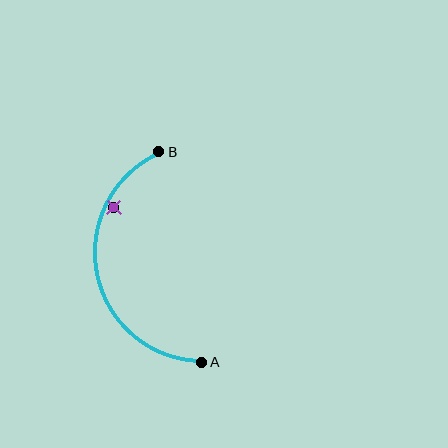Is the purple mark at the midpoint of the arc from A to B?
No — the purple mark does not lie on the arc at all. It sits slightly inside the curve.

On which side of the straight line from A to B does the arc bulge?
The arc bulges to the left of the straight line connecting A and B.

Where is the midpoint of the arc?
The arc midpoint is the point on the curve farthest from the straight line joining A and B. It sits to the left of that line.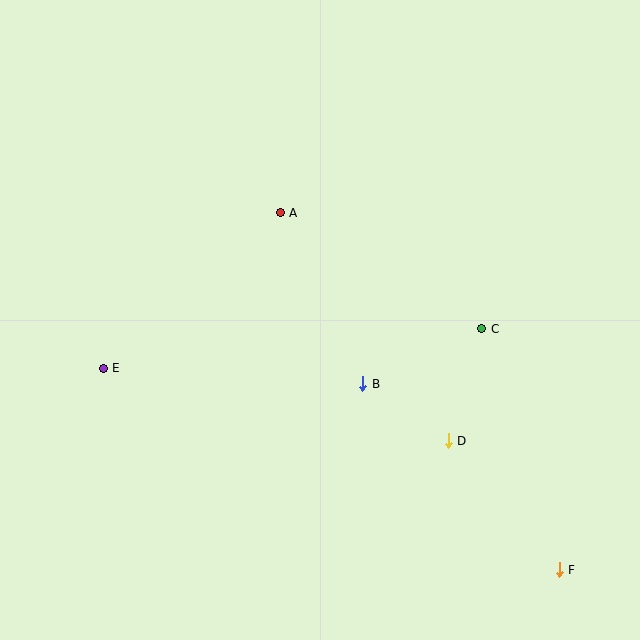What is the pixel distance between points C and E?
The distance between C and E is 381 pixels.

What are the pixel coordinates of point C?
Point C is at (482, 329).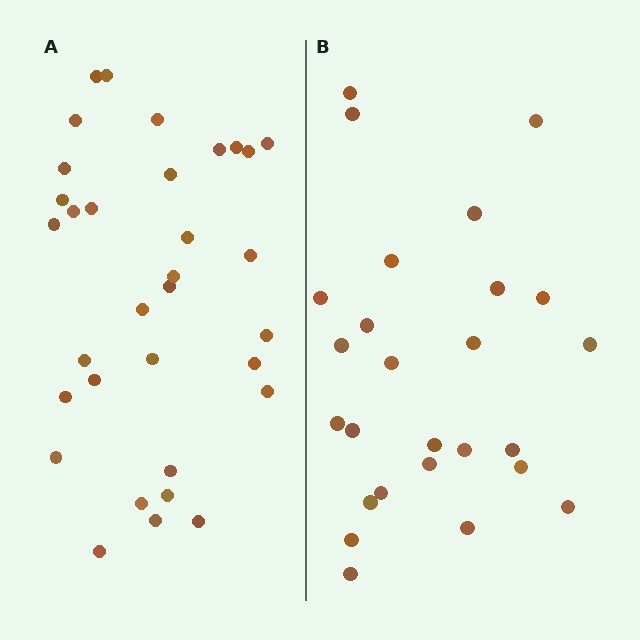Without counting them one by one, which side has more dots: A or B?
Region A (the left region) has more dots.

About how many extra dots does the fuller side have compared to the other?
Region A has roughly 8 or so more dots than region B.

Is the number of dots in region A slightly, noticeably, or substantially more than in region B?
Region A has noticeably more, but not dramatically so. The ratio is roughly 1.3 to 1.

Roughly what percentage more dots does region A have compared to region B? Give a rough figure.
About 25% more.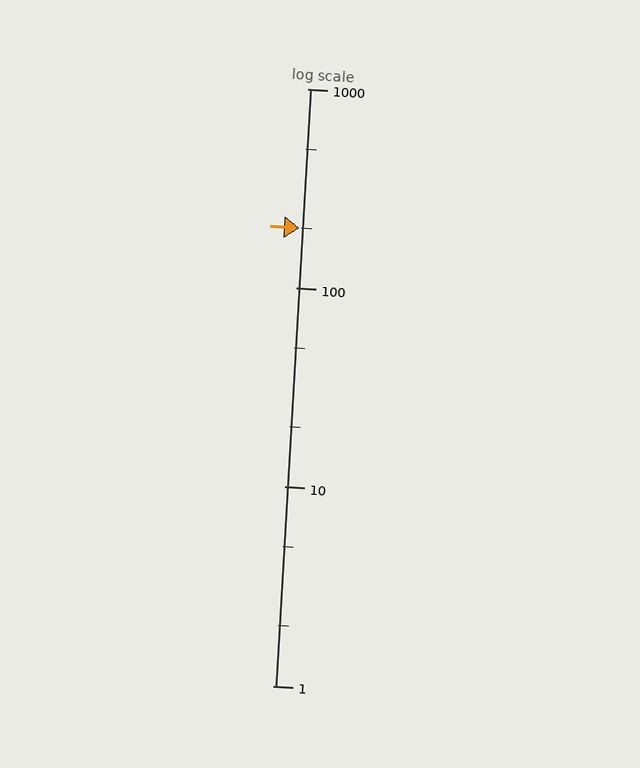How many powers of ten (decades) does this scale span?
The scale spans 3 decades, from 1 to 1000.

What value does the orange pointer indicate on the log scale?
The pointer indicates approximately 200.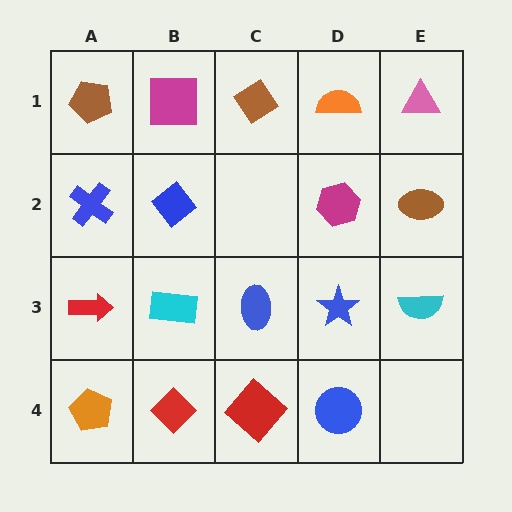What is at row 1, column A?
A brown pentagon.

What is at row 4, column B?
A red diamond.